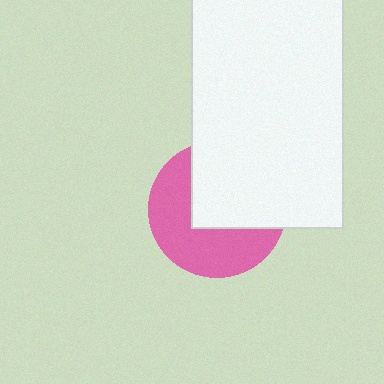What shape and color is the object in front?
The object in front is a white rectangle.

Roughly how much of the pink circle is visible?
About half of it is visible (roughly 51%).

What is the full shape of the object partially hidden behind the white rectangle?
The partially hidden object is a pink circle.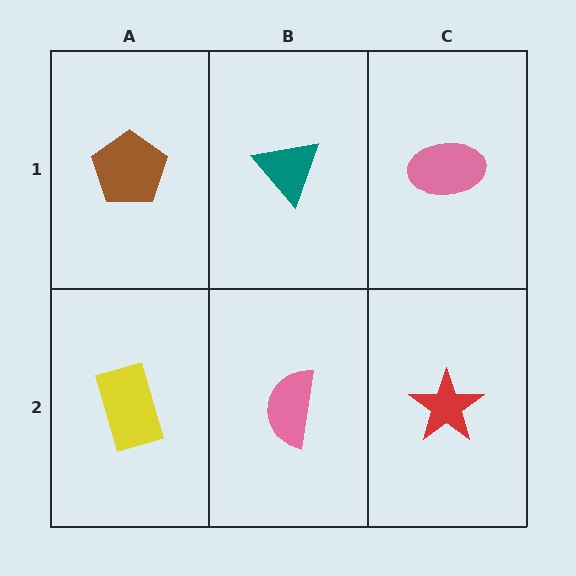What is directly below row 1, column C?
A red star.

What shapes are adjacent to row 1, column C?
A red star (row 2, column C), a teal triangle (row 1, column B).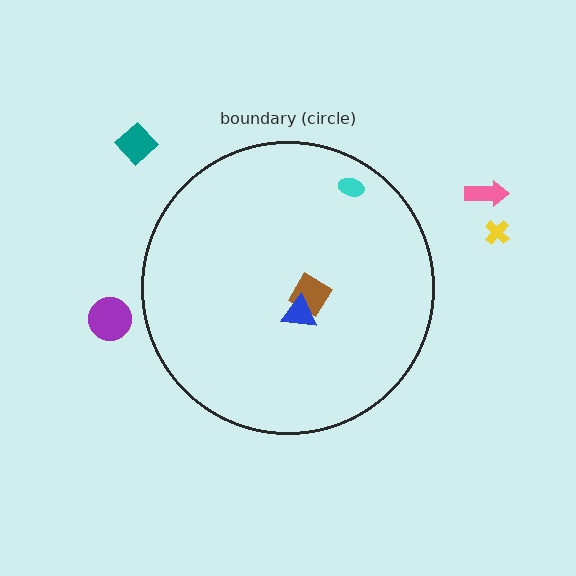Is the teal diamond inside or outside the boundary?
Outside.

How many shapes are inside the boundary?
3 inside, 4 outside.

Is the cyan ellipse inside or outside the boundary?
Inside.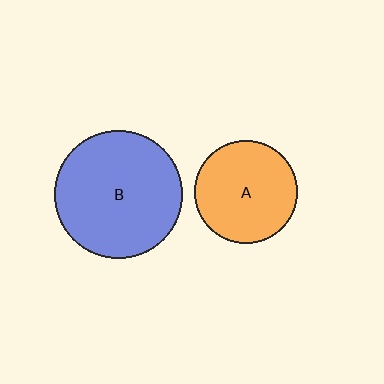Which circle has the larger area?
Circle B (blue).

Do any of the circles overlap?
No, none of the circles overlap.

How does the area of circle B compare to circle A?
Approximately 1.6 times.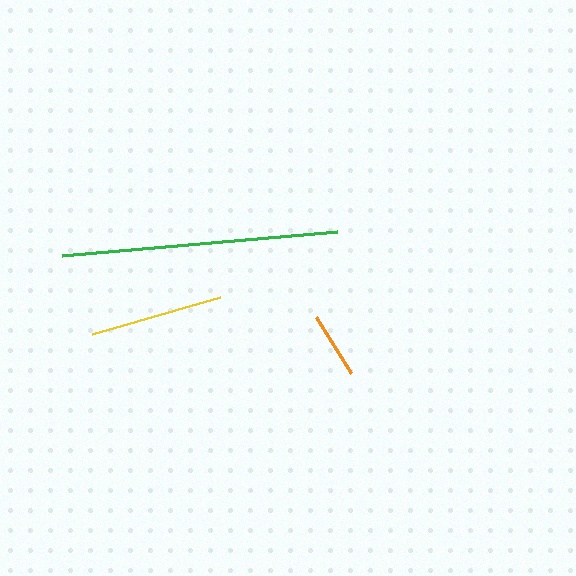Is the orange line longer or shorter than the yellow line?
The yellow line is longer than the orange line.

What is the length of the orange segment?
The orange segment is approximately 66 pixels long.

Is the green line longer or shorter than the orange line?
The green line is longer than the orange line.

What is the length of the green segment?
The green segment is approximately 276 pixels long.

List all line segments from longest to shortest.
From longest to shortest: green, yellow, orange.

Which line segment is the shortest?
The orange line is the shortest at approximately 66 pixels.